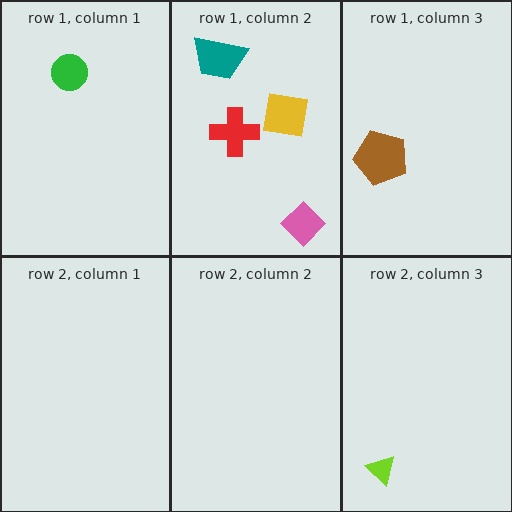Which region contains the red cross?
The row 1, column 2 region.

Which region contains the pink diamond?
The row 1, column 2 region.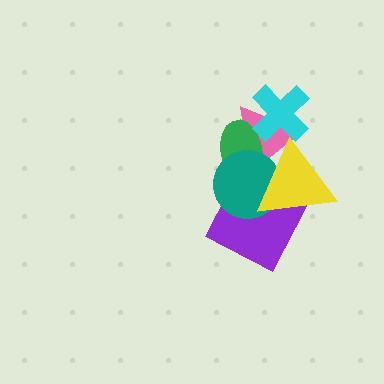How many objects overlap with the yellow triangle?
4 objects overlap with the yellow triangle.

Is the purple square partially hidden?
Yes, it is partially covered by another shape.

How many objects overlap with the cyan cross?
2 objects overlap with the cyan cross.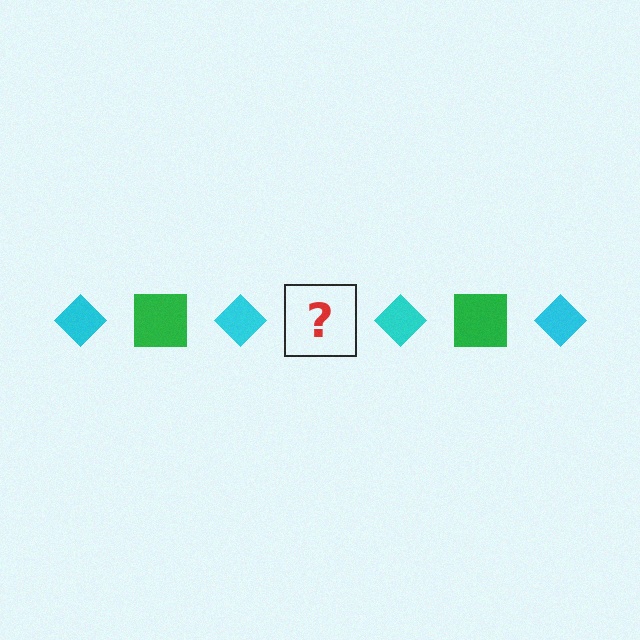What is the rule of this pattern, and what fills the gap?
The rule is that the pattern alternates between cyan diamond and green square. The gap should be filled with a green square.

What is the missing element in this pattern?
The missing element is a green square.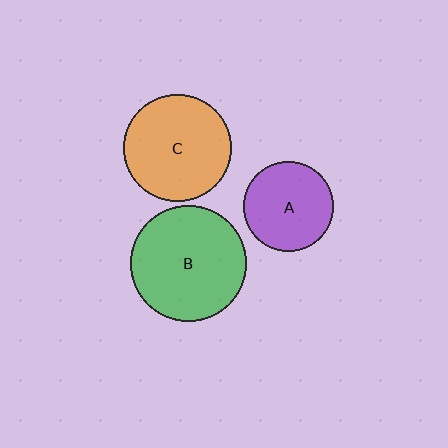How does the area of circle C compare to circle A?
Approximately 1.4 times.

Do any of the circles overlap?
No, none of the circles overlap.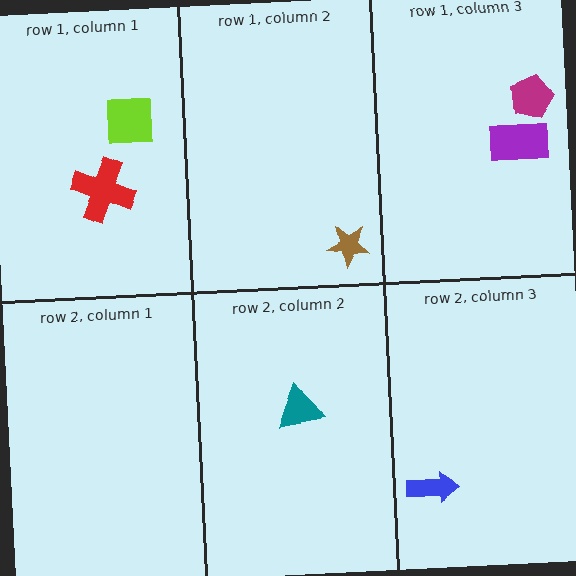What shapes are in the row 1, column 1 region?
The lime square, the red cross.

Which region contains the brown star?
The row 1, column 2 region.